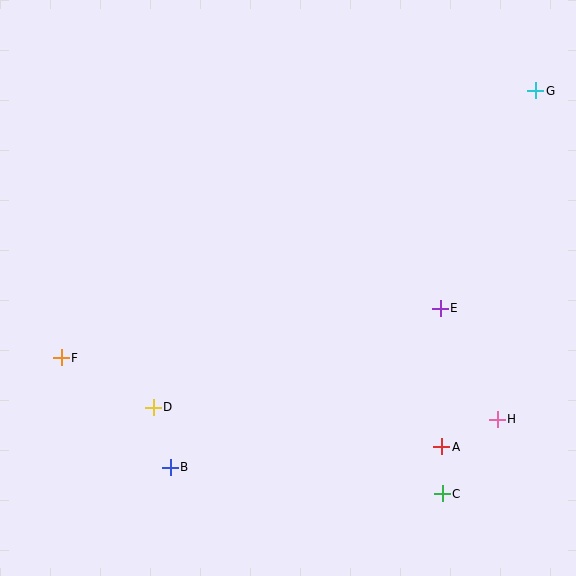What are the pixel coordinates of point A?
Point A is at (442, 447).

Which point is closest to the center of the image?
Point E at (440, 308) is closest to the center.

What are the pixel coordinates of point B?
Point B is at (170, 467).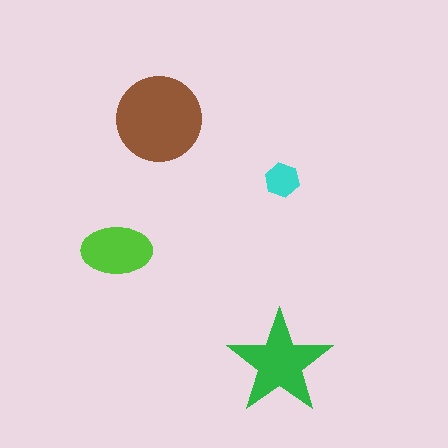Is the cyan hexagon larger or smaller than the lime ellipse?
Smaller.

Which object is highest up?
The brown circle is topmost.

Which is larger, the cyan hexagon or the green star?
The green star.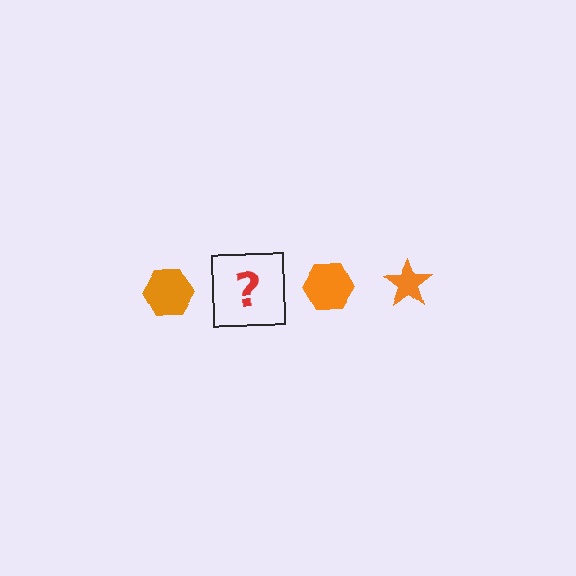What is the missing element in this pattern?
The missing element is an orange star.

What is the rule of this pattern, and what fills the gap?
The rule is that the pattern cycles through hexagon, star shapes in orange. The gap should be filled with an orange star.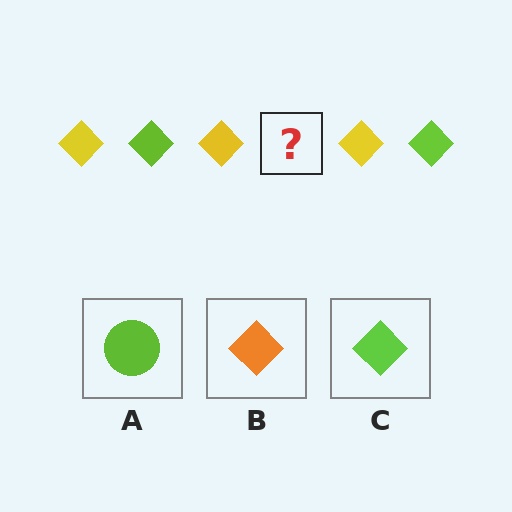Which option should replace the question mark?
Option C.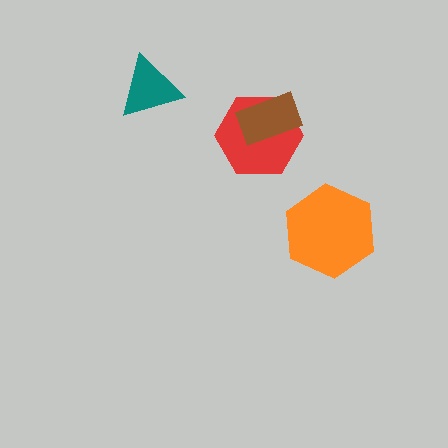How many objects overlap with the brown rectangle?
1 object overlaps with the brown rectangle.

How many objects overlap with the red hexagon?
1 object overlaps with the red hexagon.